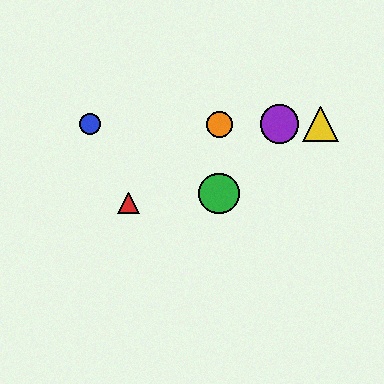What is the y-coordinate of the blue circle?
The blue circle is at y≈124.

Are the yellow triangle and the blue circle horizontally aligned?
Yes, both are at y≈124.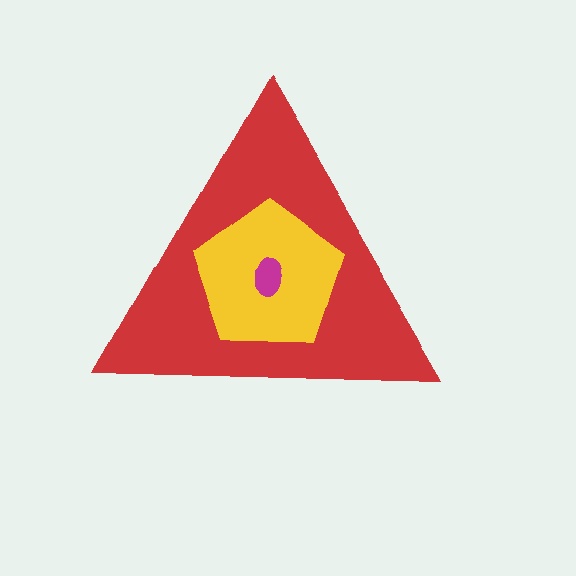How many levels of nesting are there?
3.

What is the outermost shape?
The red triangle.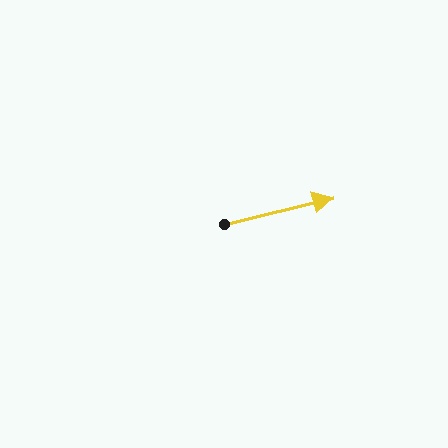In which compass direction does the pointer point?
East.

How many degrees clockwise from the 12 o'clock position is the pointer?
Approximately 76 degrees.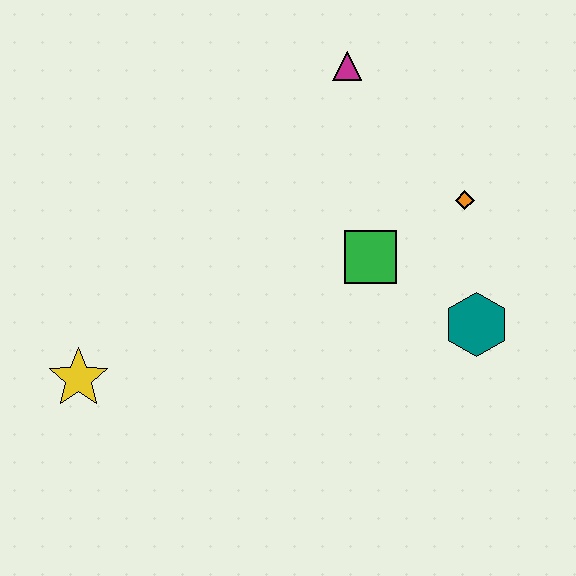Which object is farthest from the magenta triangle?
The yellow star is farthest from the magenta triangle.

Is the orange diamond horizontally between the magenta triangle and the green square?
No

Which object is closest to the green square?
The orange diamond is closest to the green square.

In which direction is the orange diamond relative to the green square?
The orange diamond is to the right of the green square.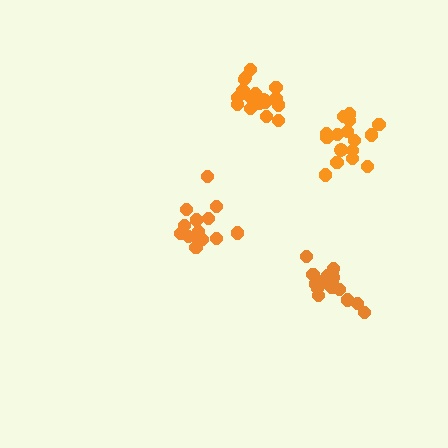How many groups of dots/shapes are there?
There are 4 groups.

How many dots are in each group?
Group 1: 15 dots, Group 2: 19 dots, Group 3: 20 dots, Group 4: 16 dots (70 total).